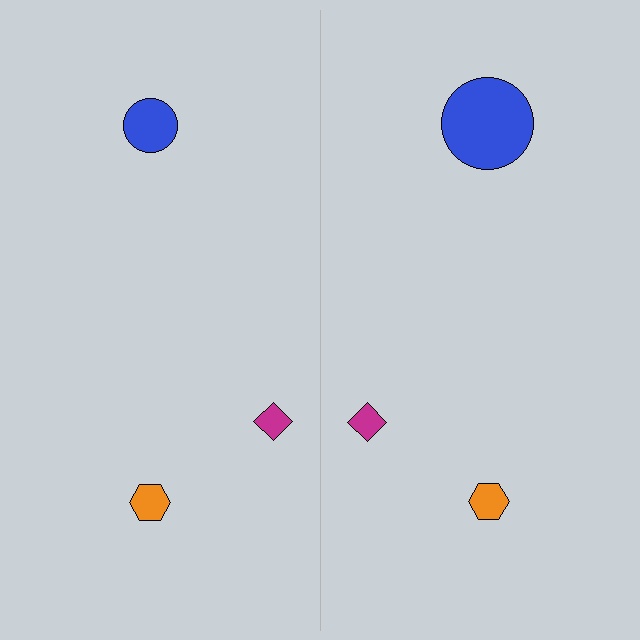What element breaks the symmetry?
The blue circle on the right side has a different size than its mirror counterpart.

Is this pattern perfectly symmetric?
No, the pattern is not perfectly symmetric. The blue circle on the right side has a different size than its mirror counterpart.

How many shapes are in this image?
There are 6 shapes in this image.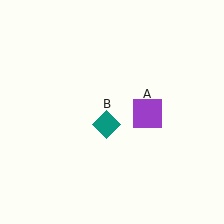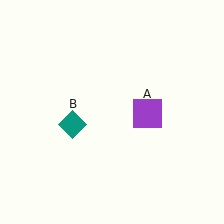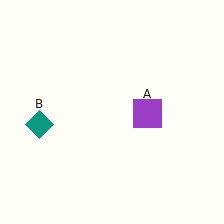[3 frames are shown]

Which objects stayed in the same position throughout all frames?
Purple square (object A) remained stationary.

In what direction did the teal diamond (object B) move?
The teal diamond (object B) moved left.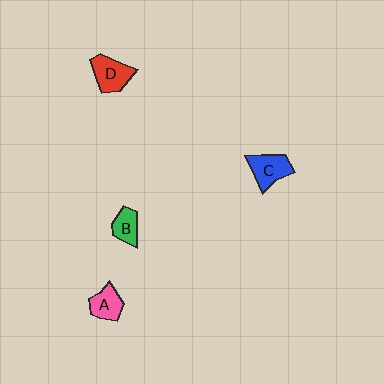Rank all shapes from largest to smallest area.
From largest to smallest: C (blue), D (red), A (pink), B (green).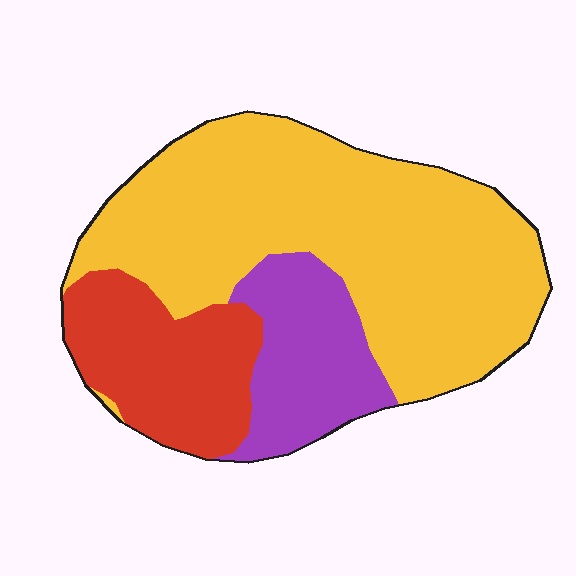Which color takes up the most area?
Yellow, at roughly 60%.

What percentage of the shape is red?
Red takes up less than a quarter of the shape.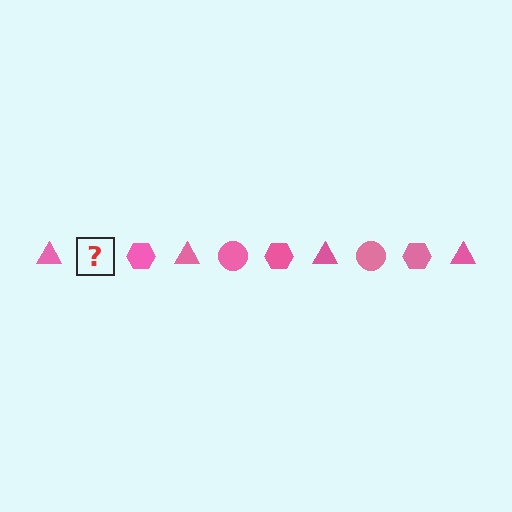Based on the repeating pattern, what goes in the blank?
The blank should be a pink circle.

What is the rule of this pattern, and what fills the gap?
The rule is that the pattern cycles through triangle, circle, hexagon shapes in pink. The gap should be filled with a pink circle.